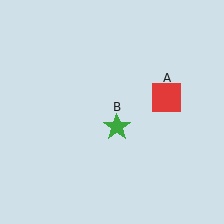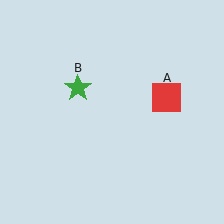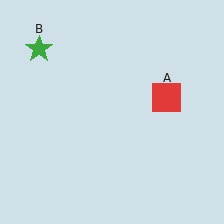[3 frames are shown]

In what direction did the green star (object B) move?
The green star (object B) moved up and to the left.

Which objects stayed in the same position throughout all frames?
Red square (object A) remained stationary.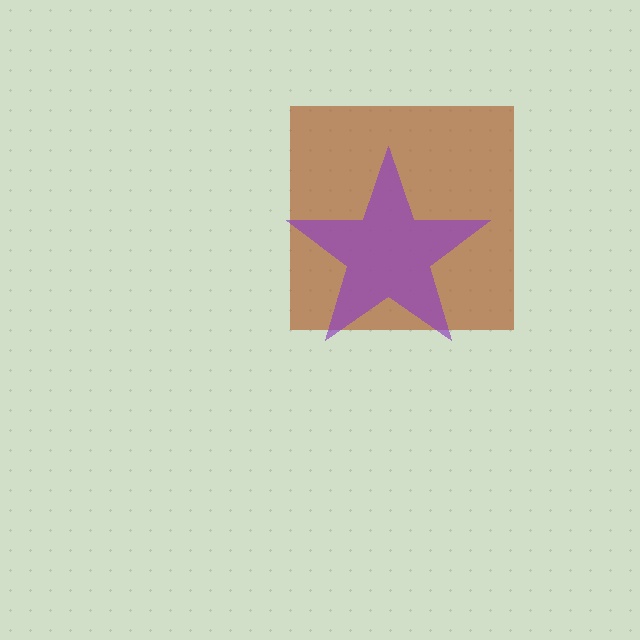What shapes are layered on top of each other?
The layered shapes are: a brown square, a purple star.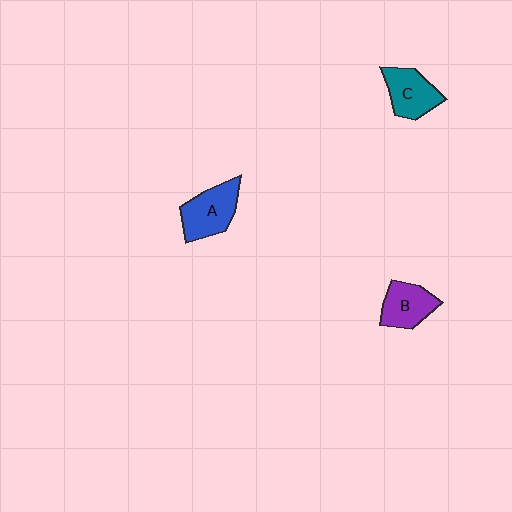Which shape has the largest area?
Shape A (blue).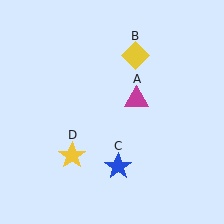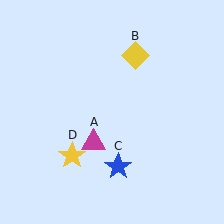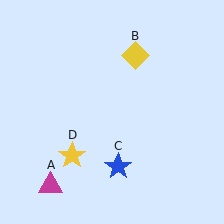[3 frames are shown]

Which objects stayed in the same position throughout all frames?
Yellow diamond (object B) and blue star (object C) and yellow star (object D) remained stationary.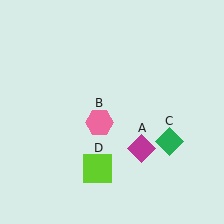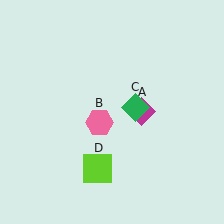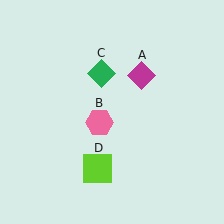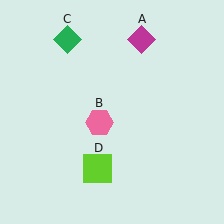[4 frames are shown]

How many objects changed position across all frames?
2 objects changed position: magenta diamond (object A), green diamond (object C).